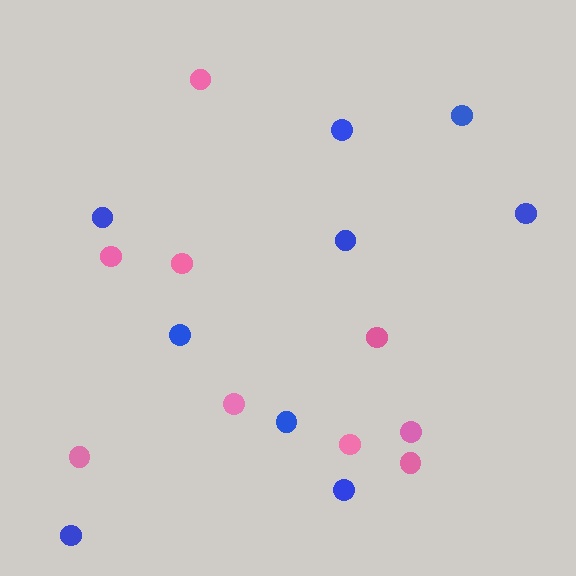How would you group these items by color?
There are 2 groups: one group of blue circles (9) and one group of pink circles (9).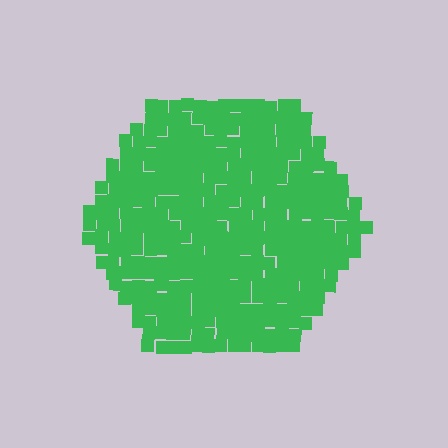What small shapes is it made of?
It is made of small squares.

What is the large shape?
The large shape is a hexagon.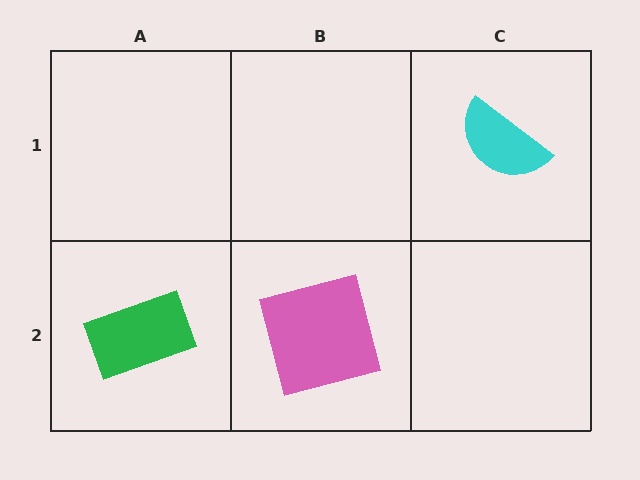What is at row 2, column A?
A green rectangle.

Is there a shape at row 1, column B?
No, that cell is empty.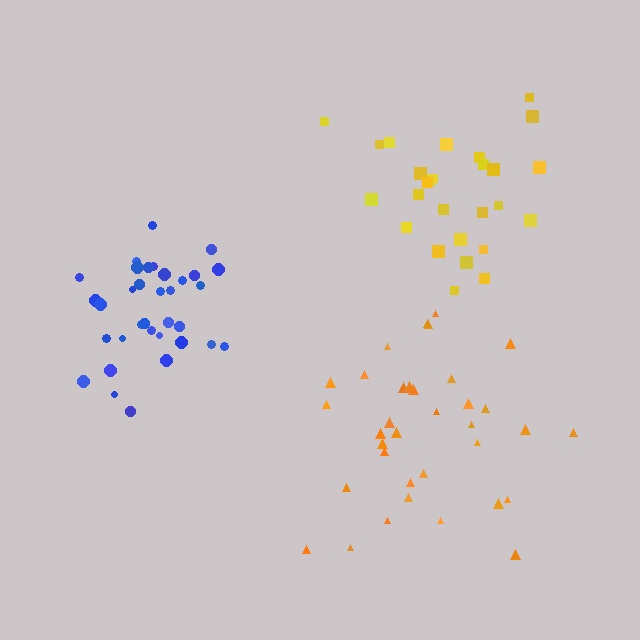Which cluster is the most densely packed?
Blue.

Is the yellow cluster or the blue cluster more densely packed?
Blue.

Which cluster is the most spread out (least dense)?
Orange.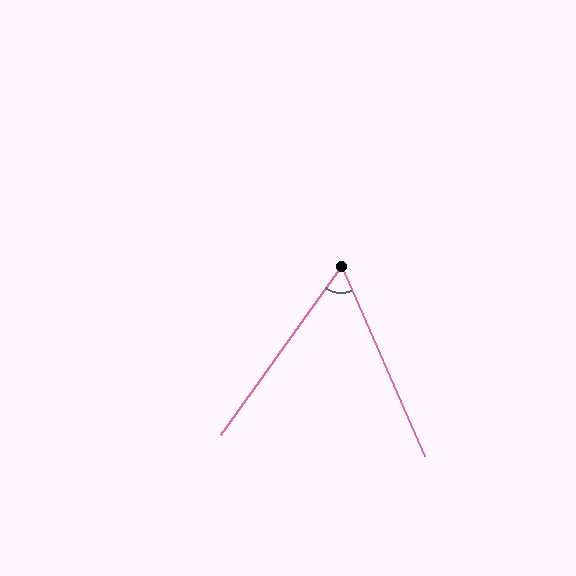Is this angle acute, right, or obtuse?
It is acute.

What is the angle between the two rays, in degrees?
Approximately 59 degrees.